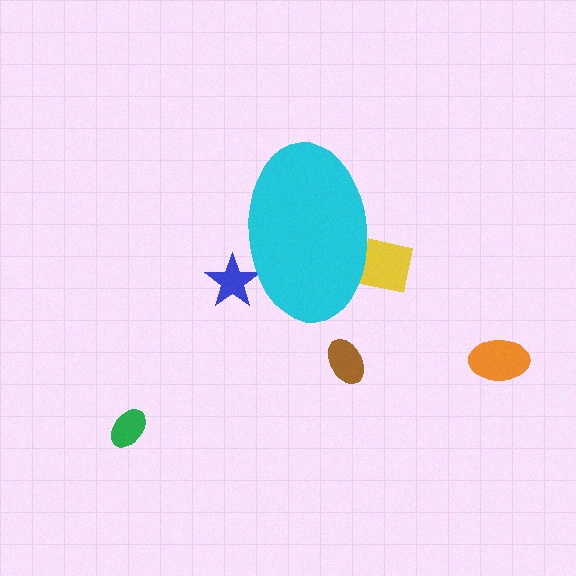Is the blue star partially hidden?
Yes, the blue star is partially hidden behind the cyan ellipse.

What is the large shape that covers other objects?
A cyan ellipse.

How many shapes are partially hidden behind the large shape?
2 shapes are partially hidden.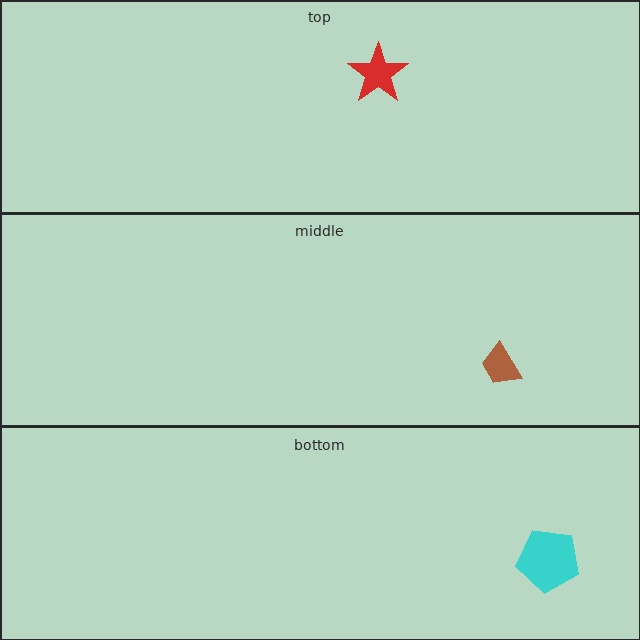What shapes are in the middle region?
The brown trapezoid.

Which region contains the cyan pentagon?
The bottom region.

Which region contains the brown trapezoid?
The middle region.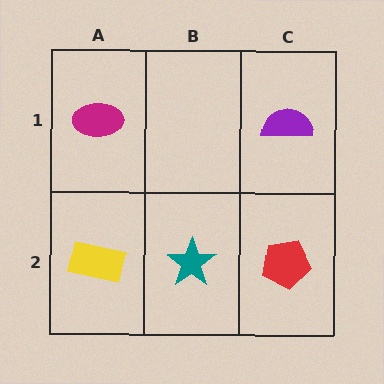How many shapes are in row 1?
2 shapes.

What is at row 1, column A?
A magenta ellipse.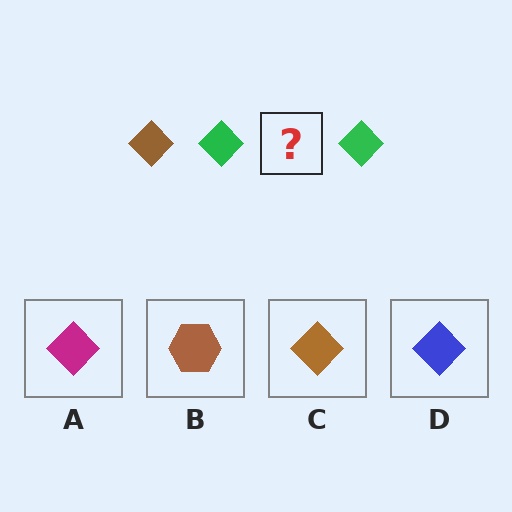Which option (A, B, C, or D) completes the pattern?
C.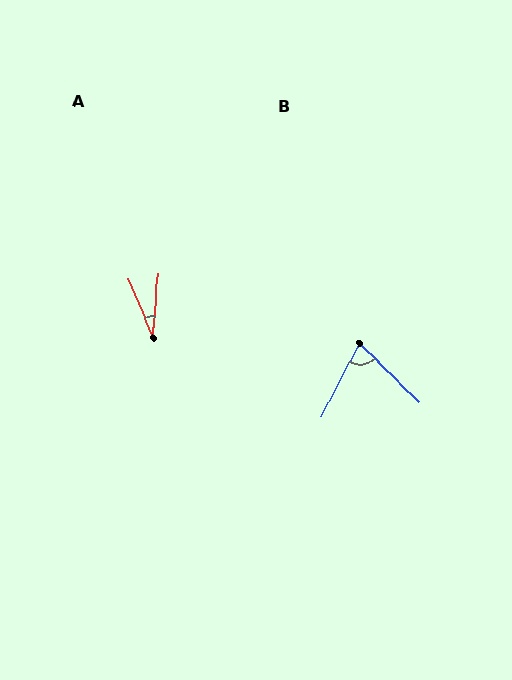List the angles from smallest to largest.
A (27°), B (72°).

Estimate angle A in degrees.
Approximately 27 degrees.